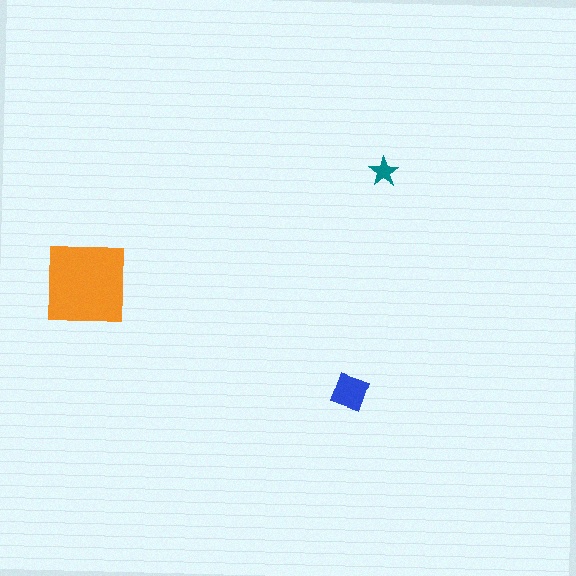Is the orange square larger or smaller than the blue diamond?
Larger.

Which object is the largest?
The orange square.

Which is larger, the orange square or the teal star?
The orange square.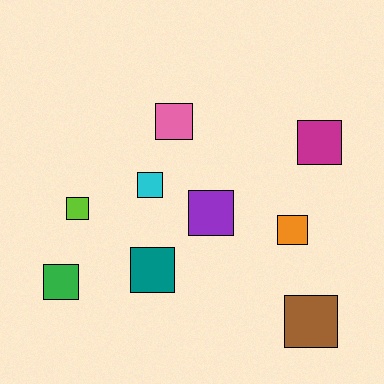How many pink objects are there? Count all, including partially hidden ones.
There is 1 pink object.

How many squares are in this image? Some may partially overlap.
There are 9 squares.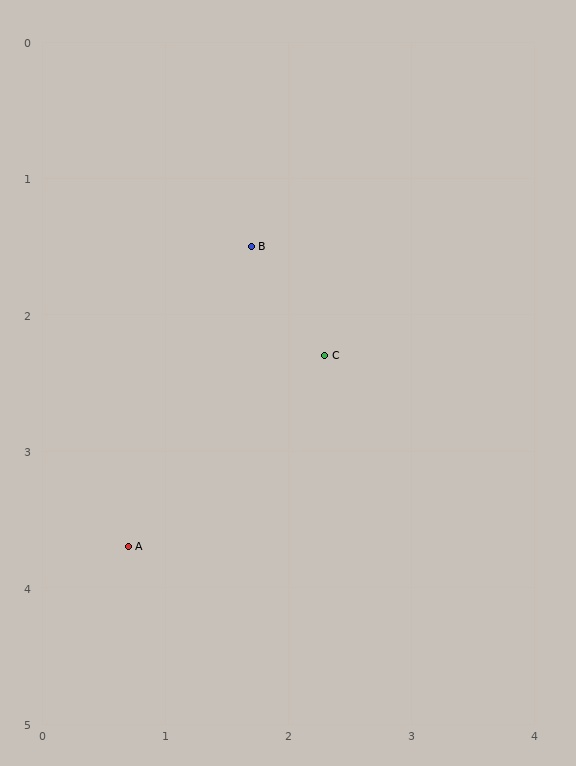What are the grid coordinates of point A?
Point A is at approximately (0.7, 3.7).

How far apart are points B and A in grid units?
Points B and A are about 2.4 grid units apart.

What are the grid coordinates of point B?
Point B is at approximately (1.7, 1.5).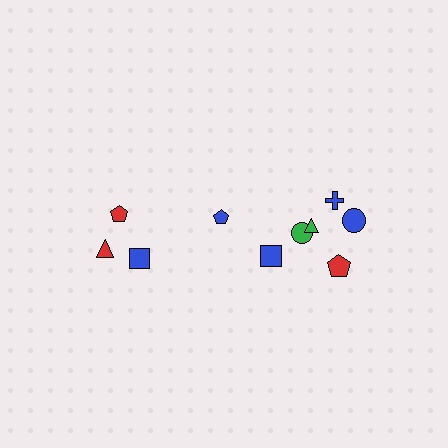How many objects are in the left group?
There are 4 objects.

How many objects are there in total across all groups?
There are 10 objects.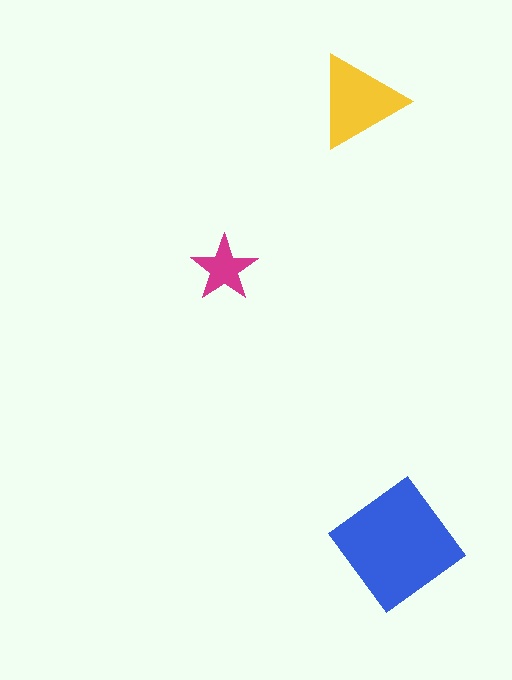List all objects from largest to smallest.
The blue diamond, the yellow triangle, the magenta star.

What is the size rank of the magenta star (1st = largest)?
3rd.